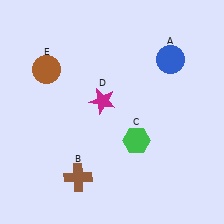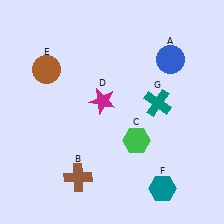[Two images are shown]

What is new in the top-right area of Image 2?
A teal cross (G) was added in the top-right area of Image 2.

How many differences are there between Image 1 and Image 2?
There are 2 differences between the two images.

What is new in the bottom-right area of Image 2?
A teal hexagon (F) was added in the bottom-right area of Image 2.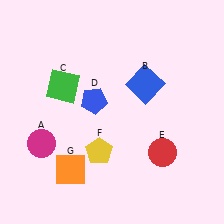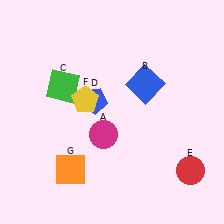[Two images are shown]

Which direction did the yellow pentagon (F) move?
The yellow pentagon (F) moved up.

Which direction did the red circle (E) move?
The red circle (E) moved right.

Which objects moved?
The objects that moved are: the magenta circle (A), the red circle (E), the yellow pentagon (F).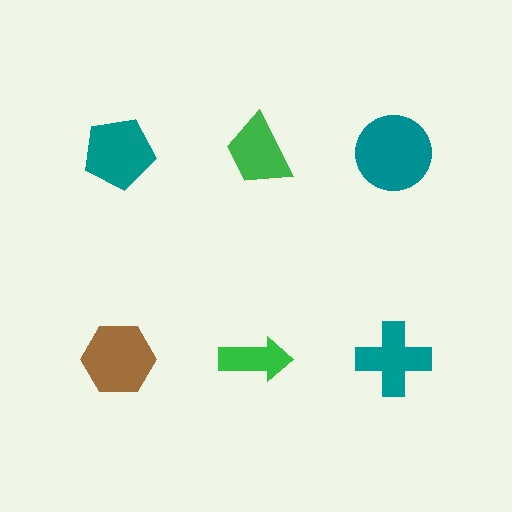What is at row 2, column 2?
A green arrow.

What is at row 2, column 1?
A brown hexagon.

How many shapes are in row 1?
3 shapes.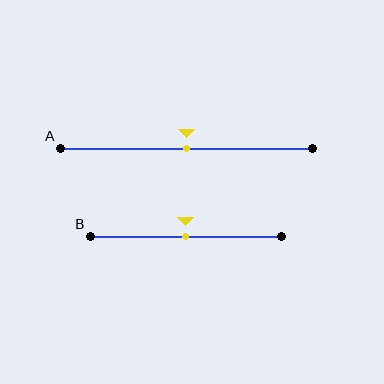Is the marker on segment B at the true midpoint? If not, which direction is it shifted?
Yes, the marker on segment B is at the true midpoint.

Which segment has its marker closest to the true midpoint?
Segment A has its marker closest to the true midpoint.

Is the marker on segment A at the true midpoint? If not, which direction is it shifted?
Yes, the marker on segment A is at the true midpoint.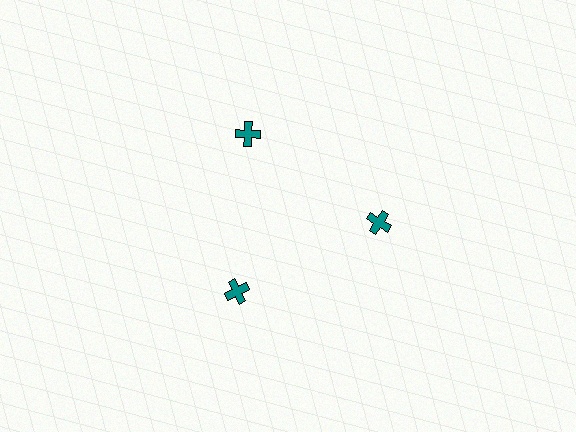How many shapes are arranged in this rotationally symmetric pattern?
There are 3 shapes, arranged in 3 groups of 1.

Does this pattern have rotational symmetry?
Yes, this pattern has 3-fold rotational symmetry. It looks the same after rotating 120 degrees around the center.